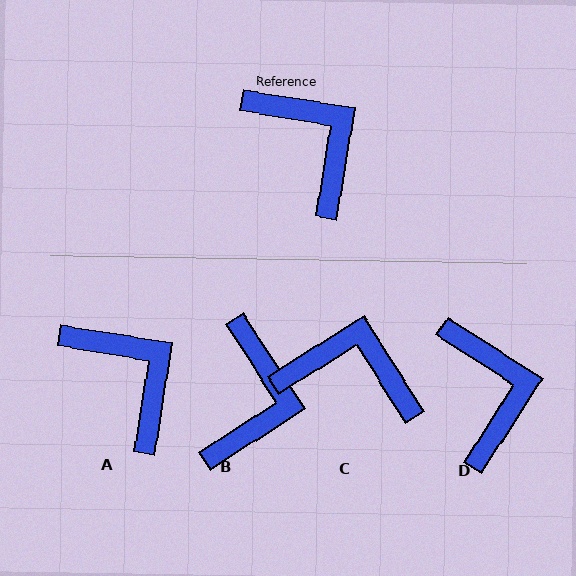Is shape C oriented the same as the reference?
No, it is off by about 41 degrees.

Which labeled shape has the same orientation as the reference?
A.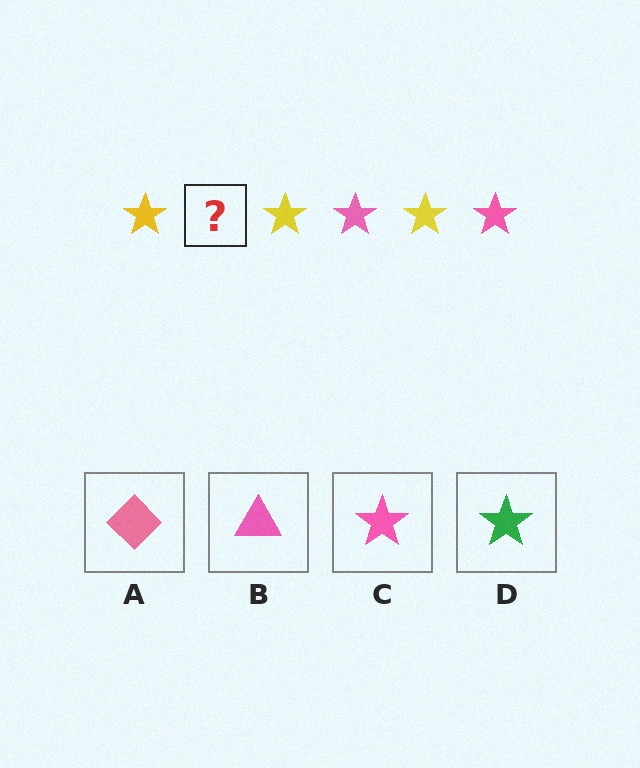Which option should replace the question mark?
Option C.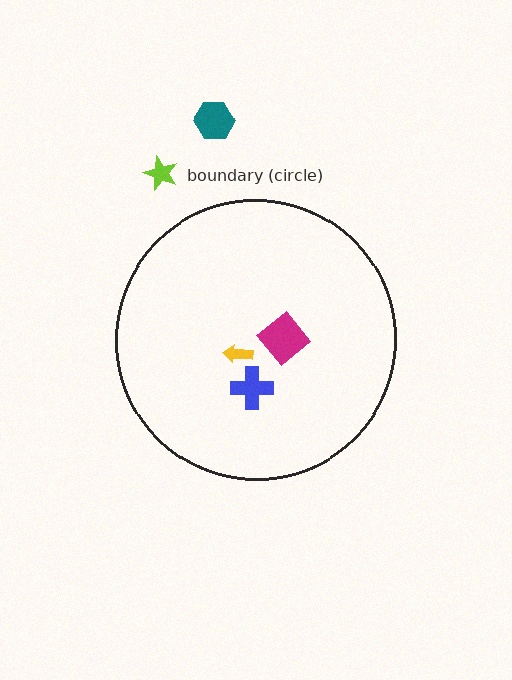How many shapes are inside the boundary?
3 inside, 2 outside.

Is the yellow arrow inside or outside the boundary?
Inside.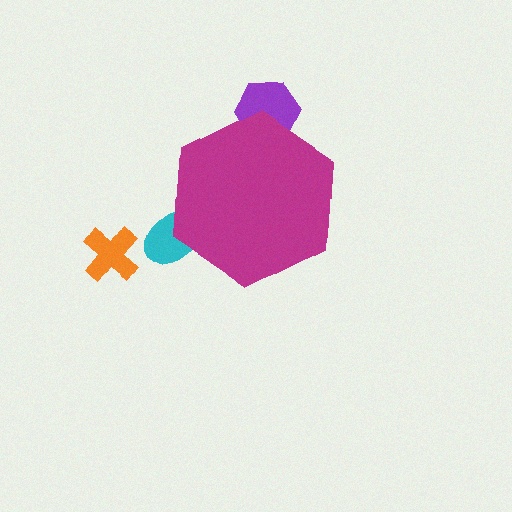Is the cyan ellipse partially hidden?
Yes, the cyan ellipse is partially hidden behind the magenta hexagon.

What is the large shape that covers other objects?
A magenta hexagon.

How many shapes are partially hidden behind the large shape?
2 shapes are partially hidden.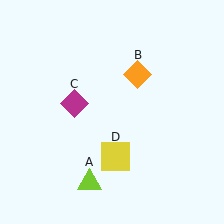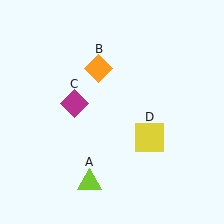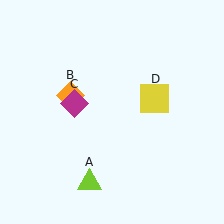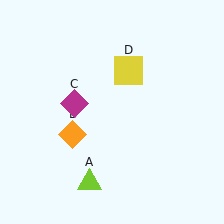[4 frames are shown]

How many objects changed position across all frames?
2 objects changed position: orange diamond (object B), yellow square (object D).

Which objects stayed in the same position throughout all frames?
Lime triangle (object A) and magenta diamond (object C) remained stationary.